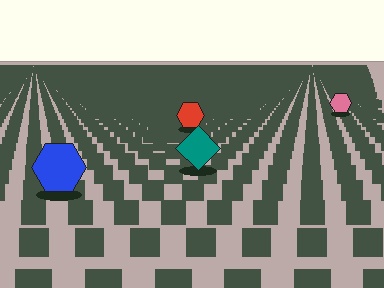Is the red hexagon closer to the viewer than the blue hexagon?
No. The blue hexagon is closer — you can tell from the texture gradient: the ground texture is coarser near it.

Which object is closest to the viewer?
The blue hexagon is closest. The texture marks near it are larger and more spread out.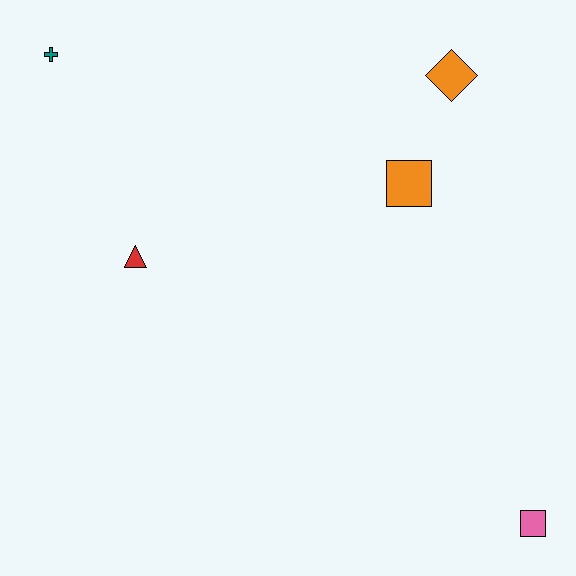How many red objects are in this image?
There is 1 red object.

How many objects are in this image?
There are 5 objects.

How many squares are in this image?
There are 2 squares.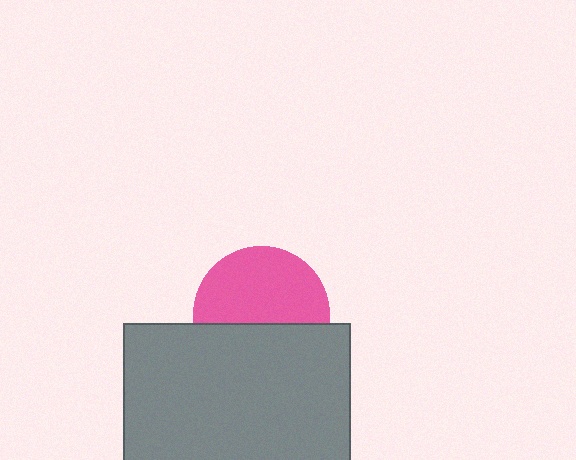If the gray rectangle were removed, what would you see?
You would see the complete pink circle.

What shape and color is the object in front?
The object in front is a gray rectangle.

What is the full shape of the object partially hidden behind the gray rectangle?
The partially hidden object is a pink circle.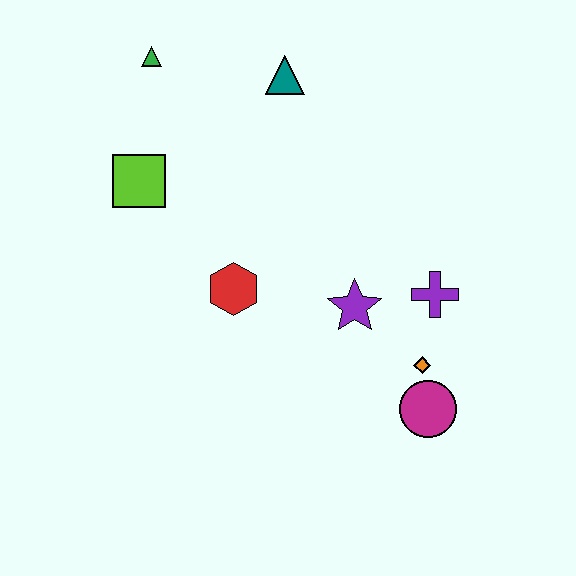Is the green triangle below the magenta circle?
No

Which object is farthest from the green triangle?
The magenta circle is farthest from the green triangle.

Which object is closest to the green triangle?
The lime square is closest to the green triangle.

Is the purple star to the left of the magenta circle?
Yes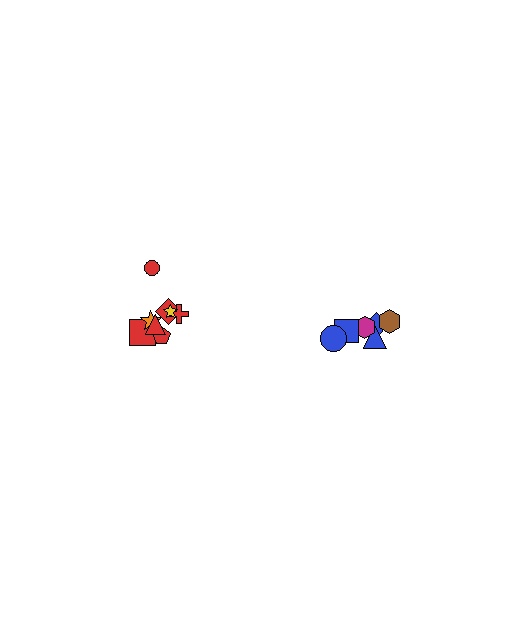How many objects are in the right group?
There are 6 objects.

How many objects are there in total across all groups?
There are 14 objects.